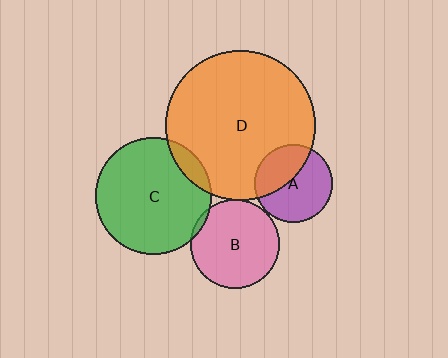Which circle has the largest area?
Circle D (orange).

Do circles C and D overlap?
Yes.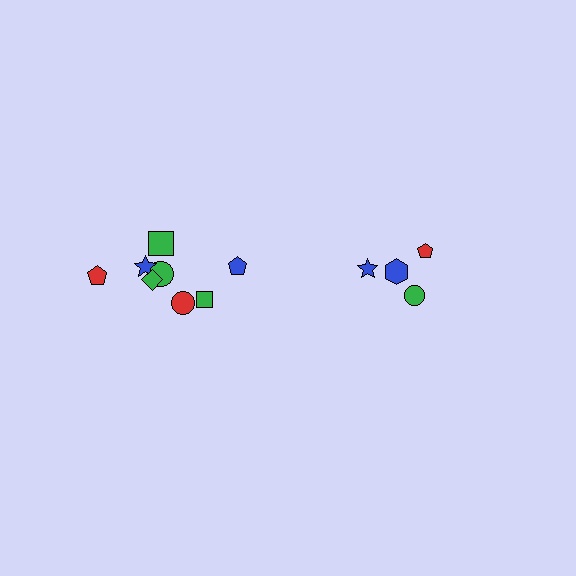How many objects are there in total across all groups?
There are 12 objects.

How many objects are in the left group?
There are 8 objects.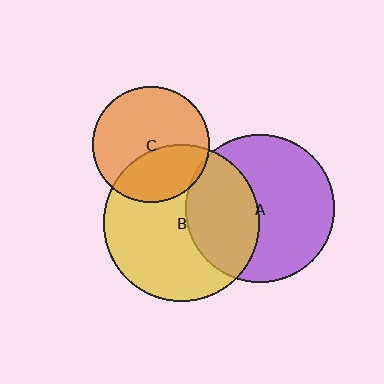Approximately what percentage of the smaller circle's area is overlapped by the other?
Approximately 35%.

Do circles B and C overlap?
Yes.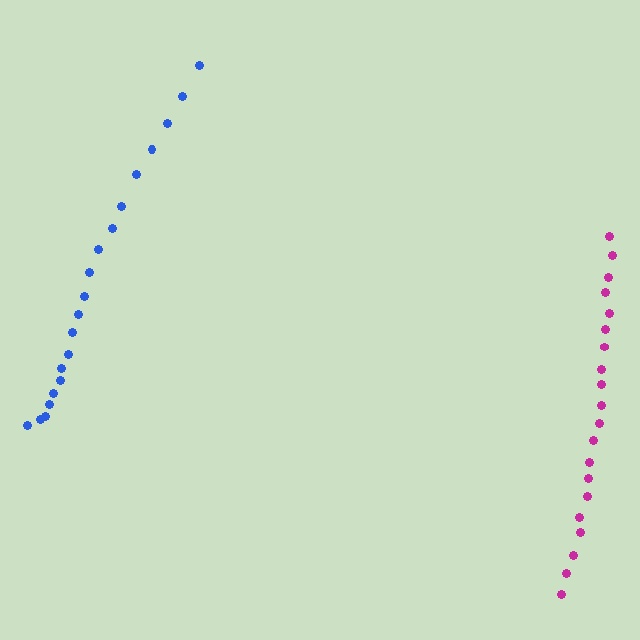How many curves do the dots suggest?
There are 2 distinct paths.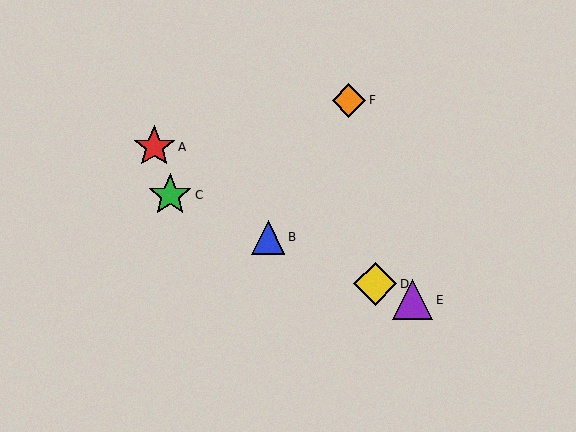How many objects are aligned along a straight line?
4 objects (B, C, D, E) are aligned along a straight line.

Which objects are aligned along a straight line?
Objects B, C, D, E are aligned along a straight line.